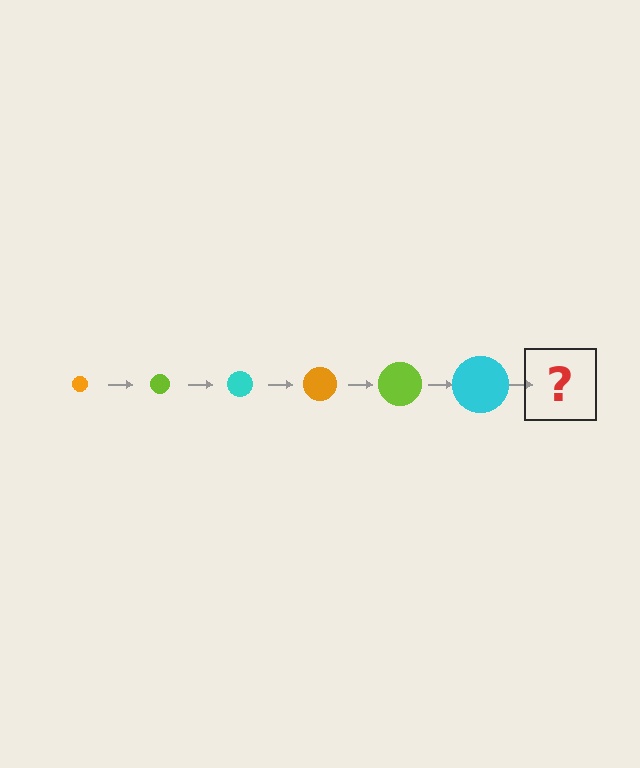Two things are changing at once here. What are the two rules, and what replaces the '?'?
The two rules are that the circle grows larger each step and the color cycles through orange, lime, and cyan. The '?' should be an orange circle, larger than the previous one.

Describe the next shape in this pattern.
It should be an orange circle, larger than the previous one.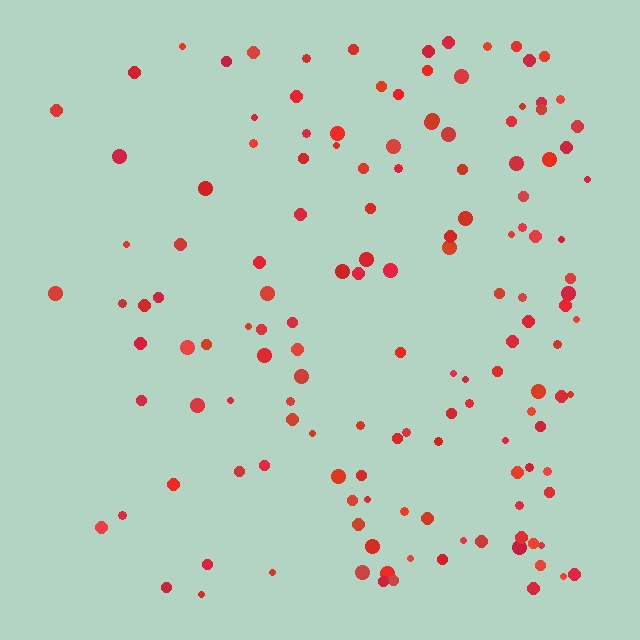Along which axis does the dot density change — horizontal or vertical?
Horizontal.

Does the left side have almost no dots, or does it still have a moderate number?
Still a moderate number, just noticeably fewer than the right.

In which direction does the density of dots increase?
From left to right, with the right side densest.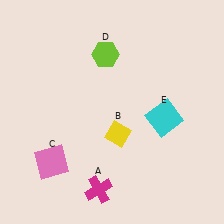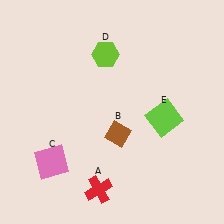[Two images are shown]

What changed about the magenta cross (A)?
In Image 1, A is magenta. In Image 2, it changed to red.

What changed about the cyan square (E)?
In Image 1, E is cyan. In Image 2, it changed to lime.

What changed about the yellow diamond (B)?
In Image 1, B is yellow. In Image 2, it changed to brown.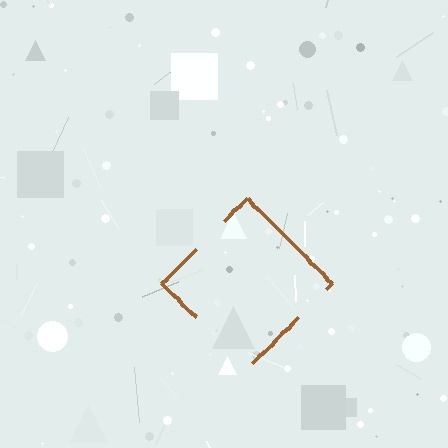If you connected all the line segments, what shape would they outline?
They would outline a diamond.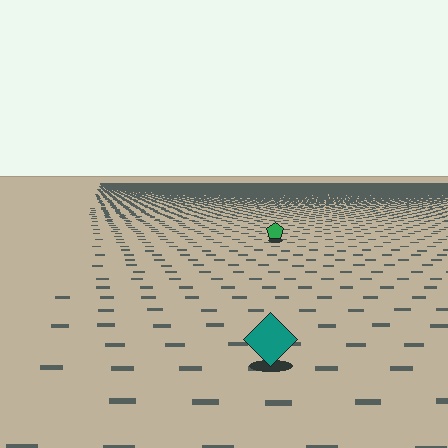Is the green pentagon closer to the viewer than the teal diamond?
No. The teal diamond is closer — you can tell from the texture gradient: the ground texture is coarser near it.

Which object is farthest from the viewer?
The green pentagon is farthest from the viewer. It appears smaller and the ground texture around it is denser.